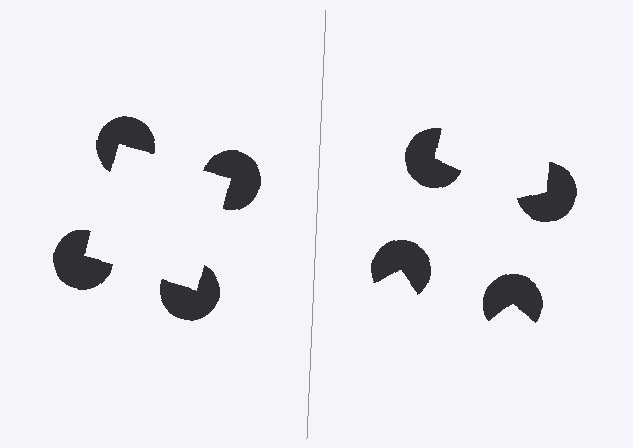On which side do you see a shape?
An illusory square appears on the left side. On the right side the wedge cuts are rotated, so no coherent shape forms.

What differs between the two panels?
The pac-man discs are positioned identically on both sides; only the wedge orientations differ. On the left they align to a square; on the right they are misaligned.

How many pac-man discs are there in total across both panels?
8 — 4 on each side.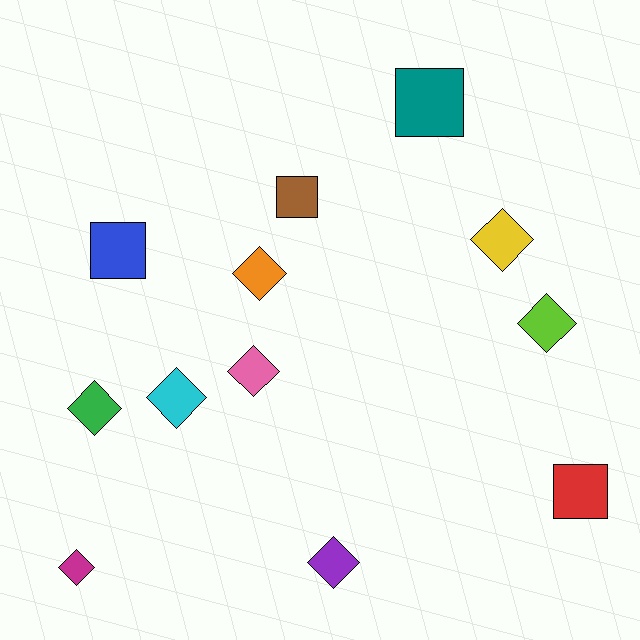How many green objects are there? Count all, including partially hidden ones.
There is 1 green object.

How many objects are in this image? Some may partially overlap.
There are 12 objects.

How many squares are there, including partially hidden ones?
There are 4 squares.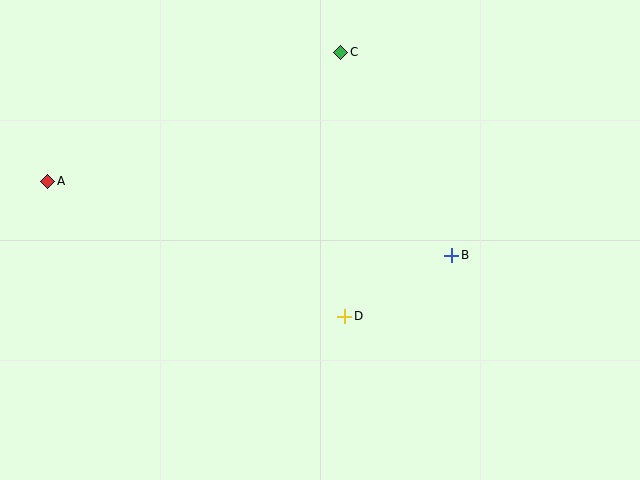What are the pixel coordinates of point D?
Point D is at (345, 317).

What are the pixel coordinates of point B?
Point B is at (452, 255).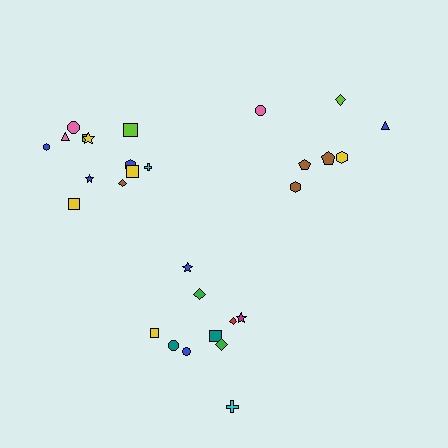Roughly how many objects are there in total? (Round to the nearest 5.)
Roughly 30 objects in total.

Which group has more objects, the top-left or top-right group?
The top-left group.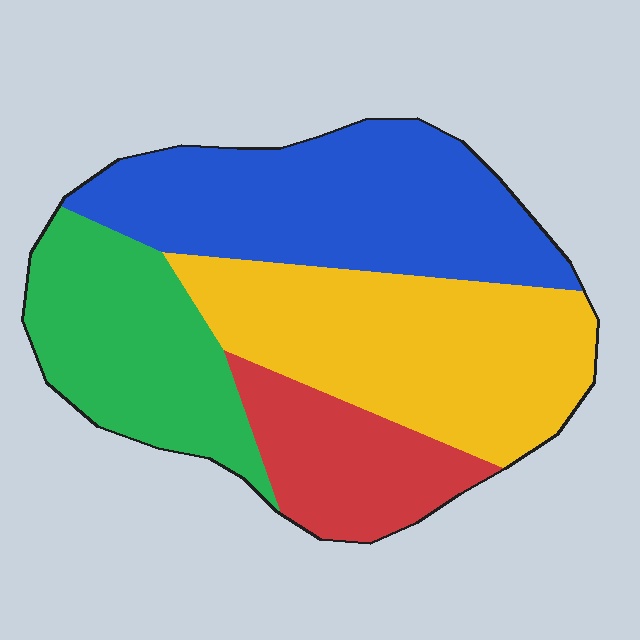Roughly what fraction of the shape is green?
Green covers roughly 20% of the shape.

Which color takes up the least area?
Red, at roughly 15%.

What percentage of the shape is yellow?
Yellow covers 32% of the shape.